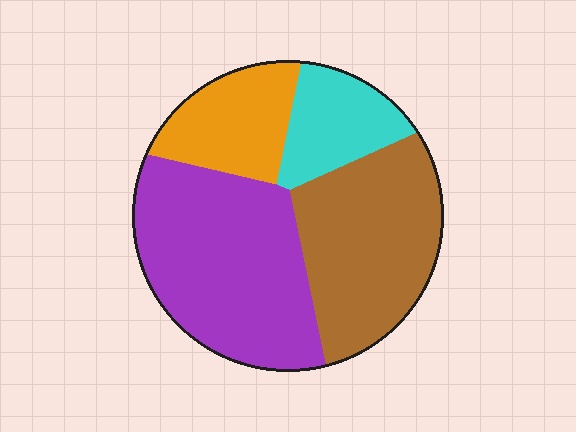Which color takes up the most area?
Purple, at roughly 40%.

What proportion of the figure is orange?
Orange takes up less than a quarter of the figure.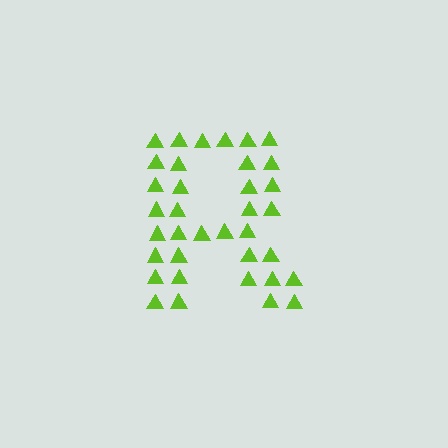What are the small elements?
The small elements are triangles.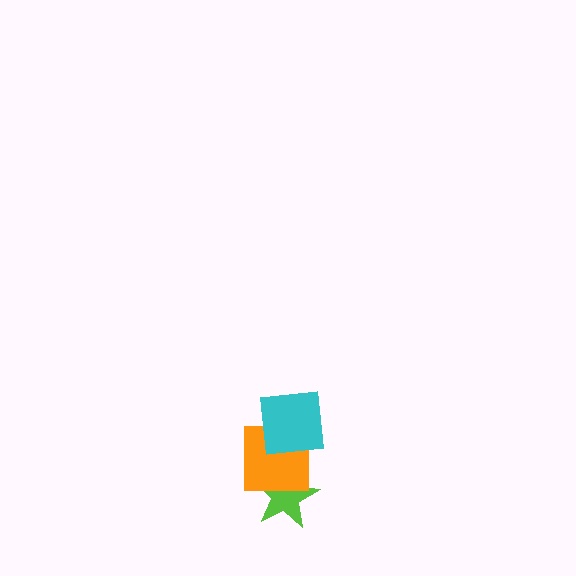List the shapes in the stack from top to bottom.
From top to bottom: the cyan square, the orange square, the lime star.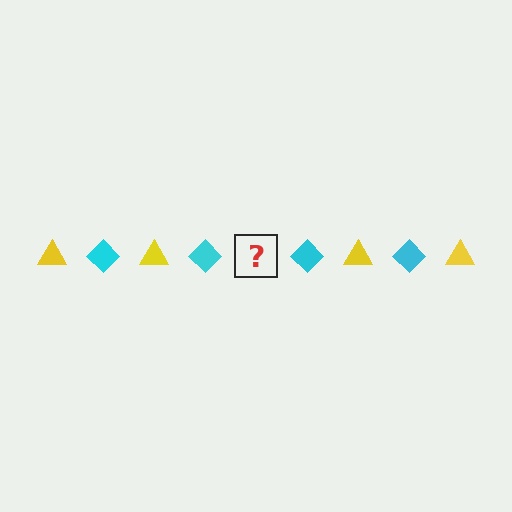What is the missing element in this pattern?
The missing element is a yellow triangle.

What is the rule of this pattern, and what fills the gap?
The rule is that the pattern alternates between yellow triangle and cyan diamond. The gap should be filled with a yellow triangle.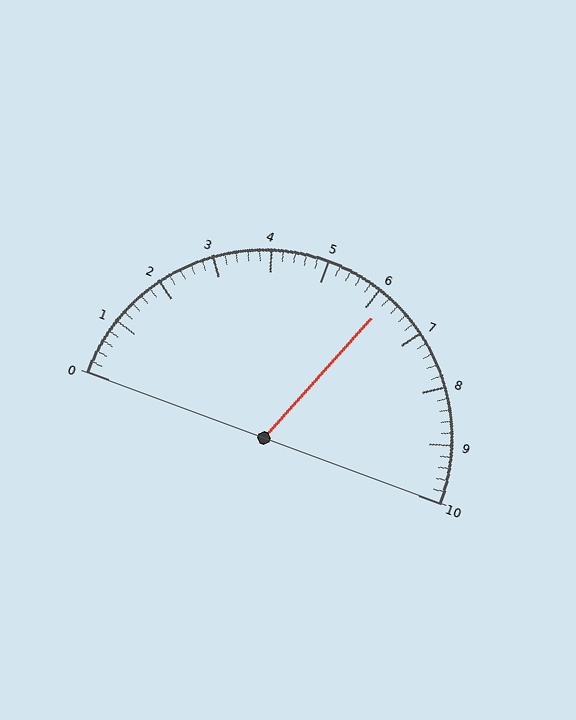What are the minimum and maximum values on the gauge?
The gauge ranges from 0 to 10.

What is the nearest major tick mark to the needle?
The nearest major tick mark is 6.